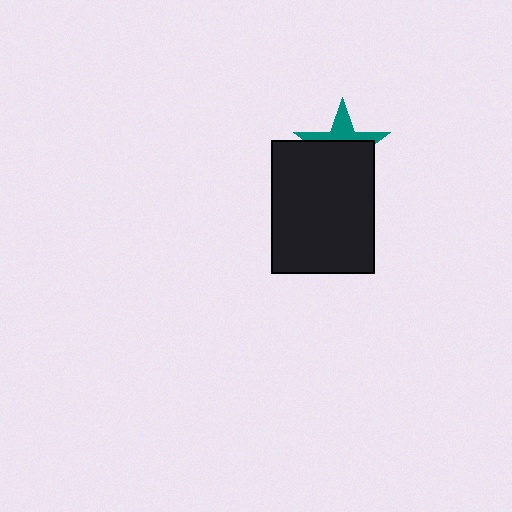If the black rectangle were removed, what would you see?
You would see the complete teal star.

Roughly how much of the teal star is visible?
A small part of it is visible (roughly 36%).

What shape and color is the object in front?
The object in front is a black rectangle.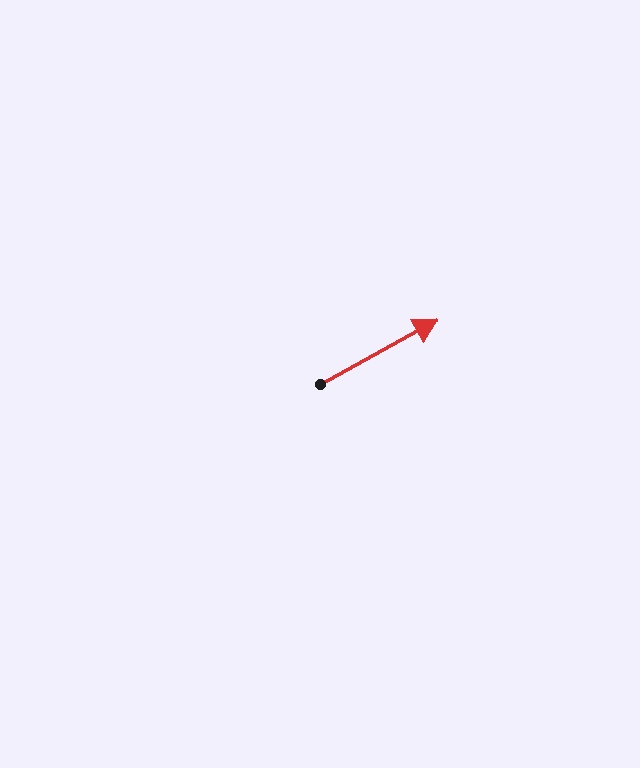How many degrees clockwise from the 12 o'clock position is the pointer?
Approximately 61 degrees.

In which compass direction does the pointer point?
Northeast.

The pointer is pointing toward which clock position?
Roughly 2 o'clock.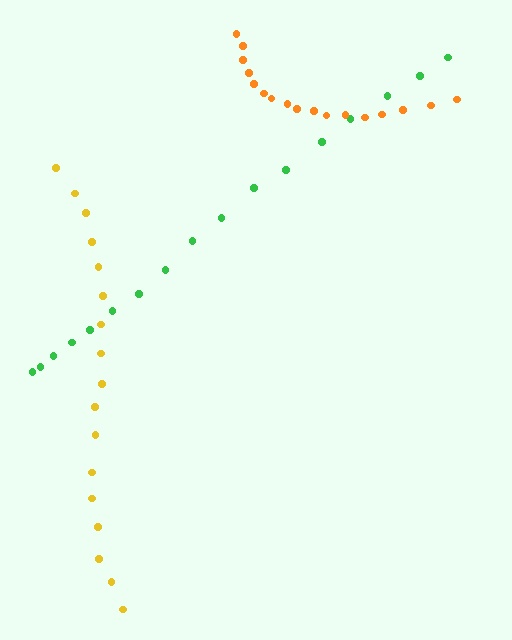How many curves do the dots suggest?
There are 3 distinct paths.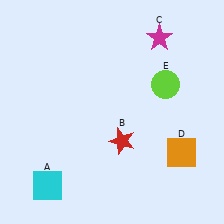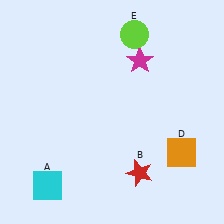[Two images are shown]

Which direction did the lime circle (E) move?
The lime circle (E) moved up.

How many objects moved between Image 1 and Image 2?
3 objects moved between the two images.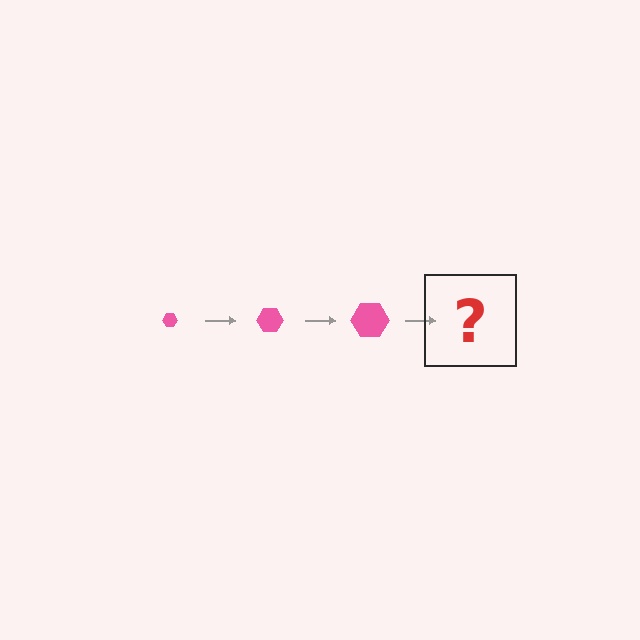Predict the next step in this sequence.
The next step is a pink hexagon, larger than the previous one.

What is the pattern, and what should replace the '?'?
The pattern is that the hexagon gets progressively larger each step. The '?' should be a pink hexagon, larger than the previous one.